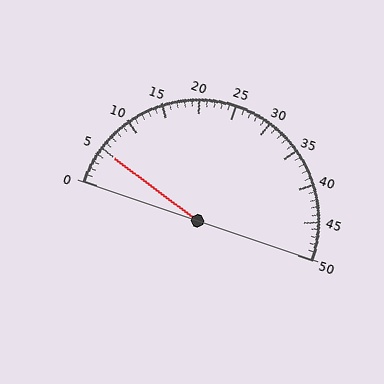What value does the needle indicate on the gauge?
The needle indicates approximately 5.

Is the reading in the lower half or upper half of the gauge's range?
The reading is in the lower half of the range (0 to 50).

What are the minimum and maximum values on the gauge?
The gauge ranges from 0 to 50.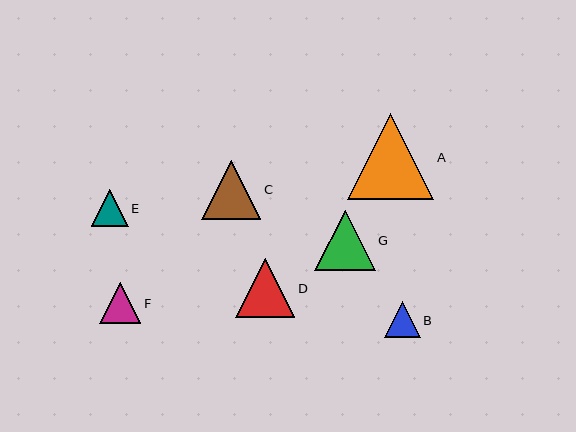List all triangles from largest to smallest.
From largest to smallest: A, G, C, D, F, E, B.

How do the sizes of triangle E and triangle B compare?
Triangle E and triangle B are approximately the same size.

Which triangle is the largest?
Triangle A is the largest with a size of approximately 86 pixels.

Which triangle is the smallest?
Triangle B is the smallest with a size of approximately 36 pixels.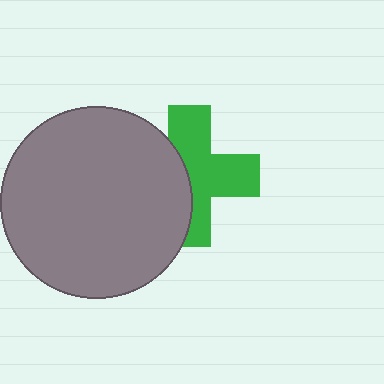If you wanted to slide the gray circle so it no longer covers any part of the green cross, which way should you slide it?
Slide it left — that is the most direct way to separate the two shapes.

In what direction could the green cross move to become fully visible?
The green cross could move right. That would shift it out from behind the gray circle entirely.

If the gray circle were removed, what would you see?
You would see the complete green cross.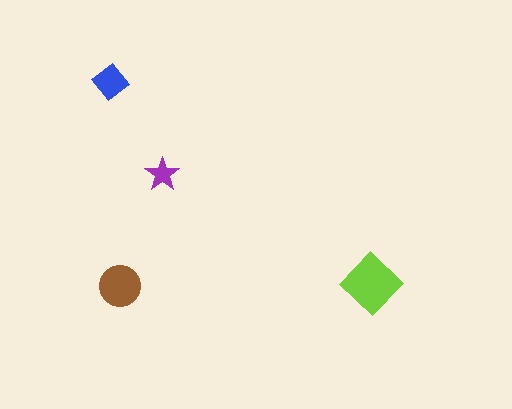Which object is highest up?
The blue diamond is topmost.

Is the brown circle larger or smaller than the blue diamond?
Larger.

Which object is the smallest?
The purple star.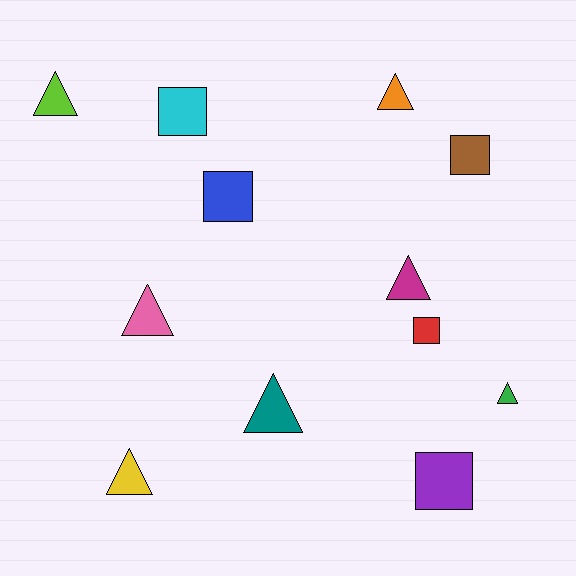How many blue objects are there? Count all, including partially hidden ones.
There is 1 blue object.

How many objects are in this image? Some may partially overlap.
There are 12 objects.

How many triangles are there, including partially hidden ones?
There are 7 triangles.